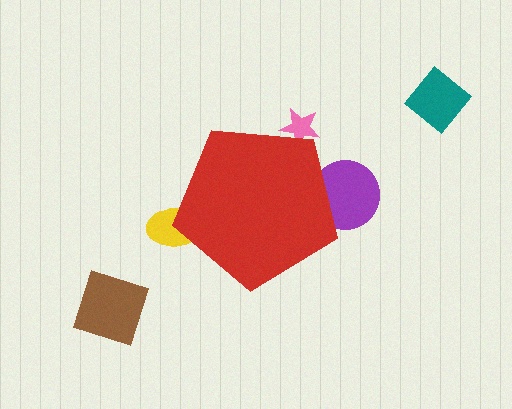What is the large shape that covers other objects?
A red pentagon.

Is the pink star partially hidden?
Yes, the pink star is partially hidden behind the red pentagon.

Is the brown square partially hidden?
No, the brown square is fully visible.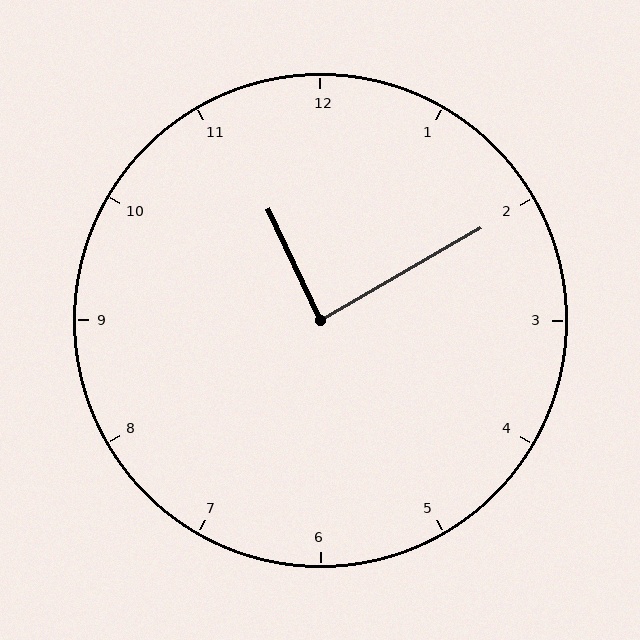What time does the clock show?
11:10.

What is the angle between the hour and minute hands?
Approximately 85 degrees.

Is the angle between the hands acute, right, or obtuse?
It is right.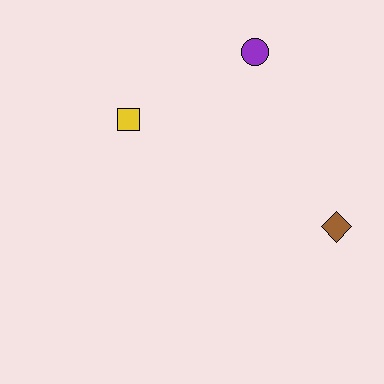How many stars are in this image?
There are no stars.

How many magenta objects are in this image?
There are no magenta objects.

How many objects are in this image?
There are 3 objects.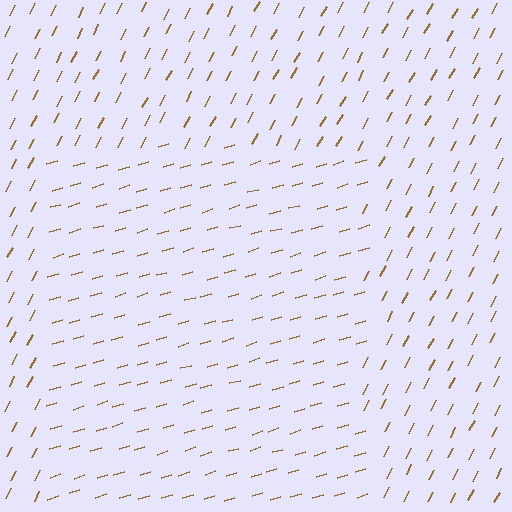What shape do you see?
I see a rectangle.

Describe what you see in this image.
The image is filled with small brown line segments. A rectangle region in the image has lines oriented differently from the surrounding lines, creating a visible texture boundary.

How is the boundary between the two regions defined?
The boundary is defined purely by a change in line orientation (approximately 45 degrees difference). All lines are the same color and thickness.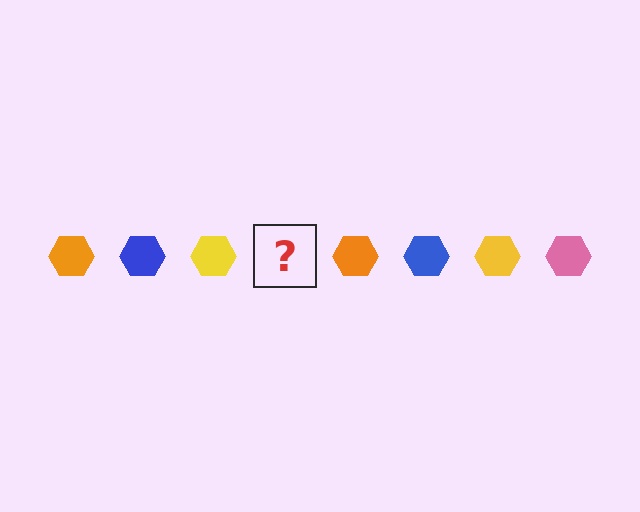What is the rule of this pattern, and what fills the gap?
The rule is that the pattern cycles through orange, blue, yellow, pink hexagons. The gap should be filled with a pink hexagon.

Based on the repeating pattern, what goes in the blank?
The blank should be a pink hexagon.